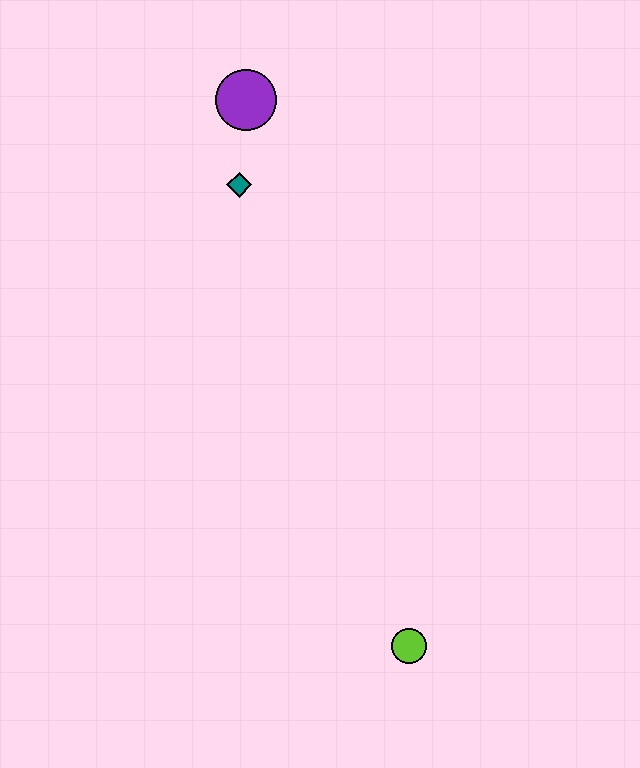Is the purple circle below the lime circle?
No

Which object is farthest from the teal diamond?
The lime circle is farthest from the teal diamond.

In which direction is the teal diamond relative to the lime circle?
The teal diamond is above the lime circle.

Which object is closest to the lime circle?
The teal diamond is closest to the lime circle.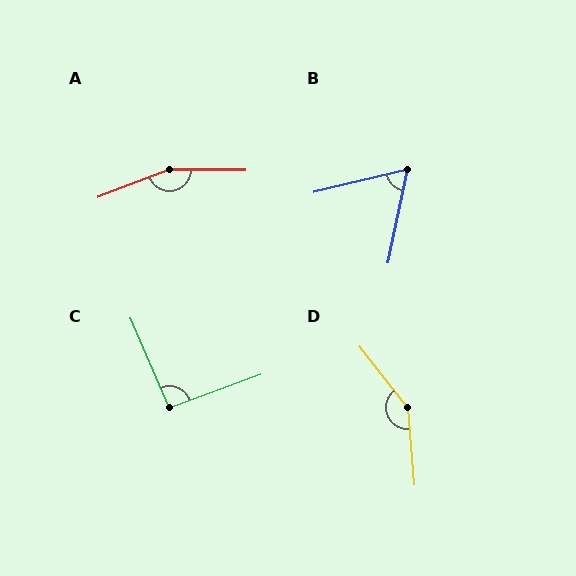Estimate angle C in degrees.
Approximately 93 degrees.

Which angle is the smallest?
B, at approximately 65 degrees.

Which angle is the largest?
A, at approximately 159 degrees.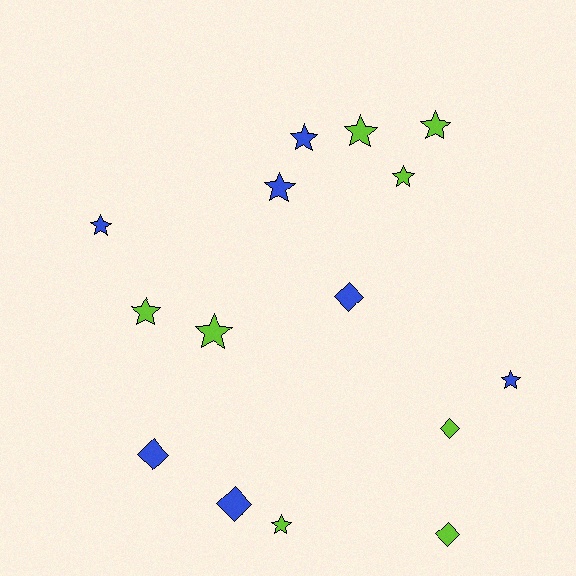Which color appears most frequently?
Lime, with 8 objects.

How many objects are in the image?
There are 15 objects.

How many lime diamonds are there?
There are 2 lime diamonds.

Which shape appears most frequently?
Star, with 10 objects.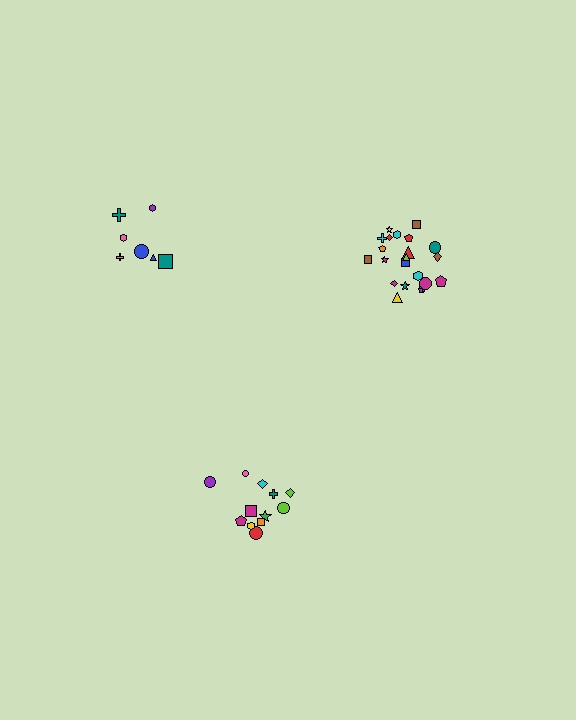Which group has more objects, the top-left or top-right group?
The top-right group.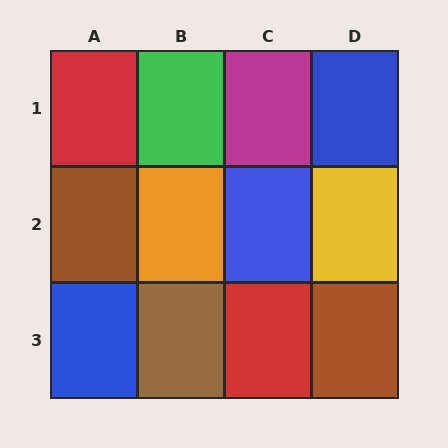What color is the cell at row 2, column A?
Brown.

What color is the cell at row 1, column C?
Magenta.